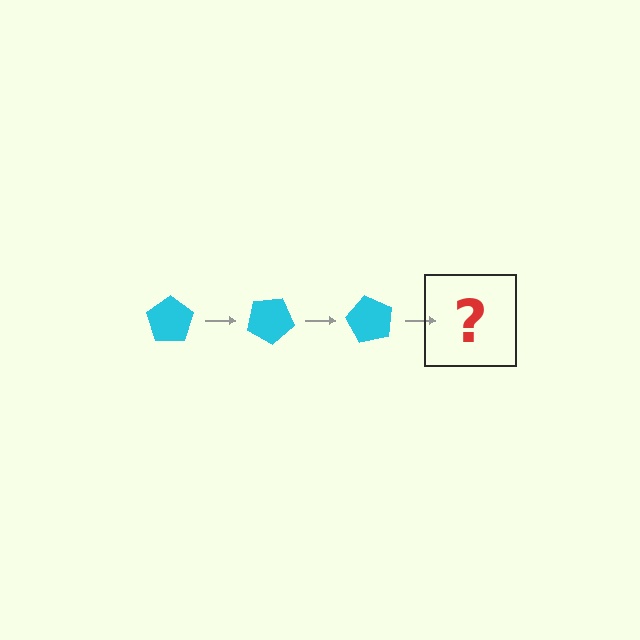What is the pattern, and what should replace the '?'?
The pattern is that the pentagon rotates 30 degrees each step. The '?' should be a cyan pentagon rotated 90 degrees.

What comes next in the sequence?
The next element should be a cyan pentagon rotated 90 degrees.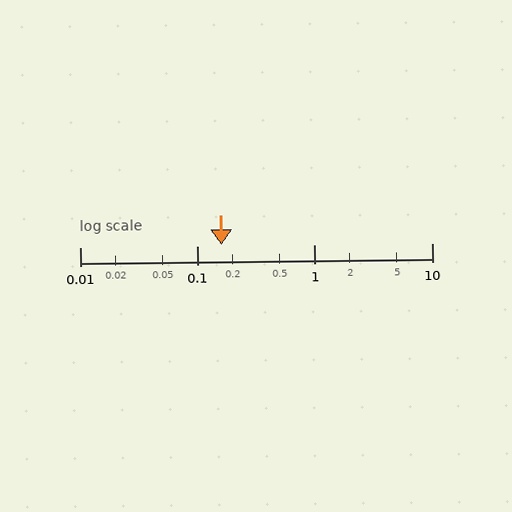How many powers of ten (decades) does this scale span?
The scale spans 3 decades, from 0.01 to 10.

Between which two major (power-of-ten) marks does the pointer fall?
The pointer is between 0.1 and 1.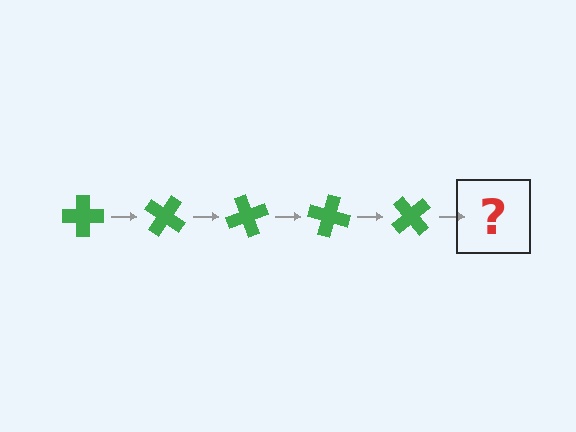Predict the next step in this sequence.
The next step is a green cross rotated 175 degrees.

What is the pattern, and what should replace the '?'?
The pattern is that the cross rotates 35 degrees each step. The '?' should be a green cross rotated 175 degrees.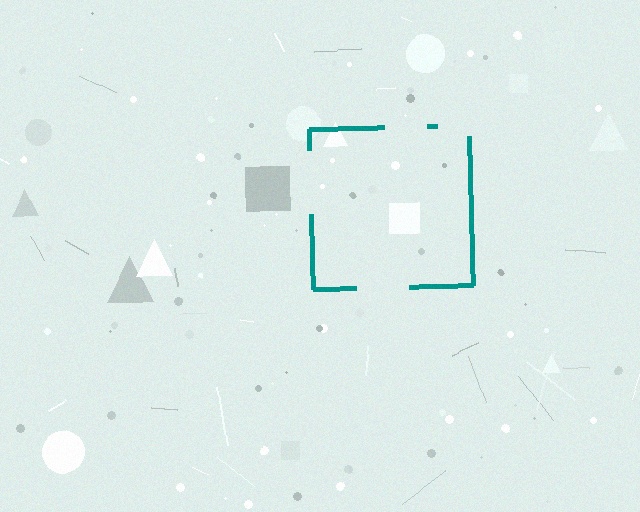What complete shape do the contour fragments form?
The contour fragments form a square.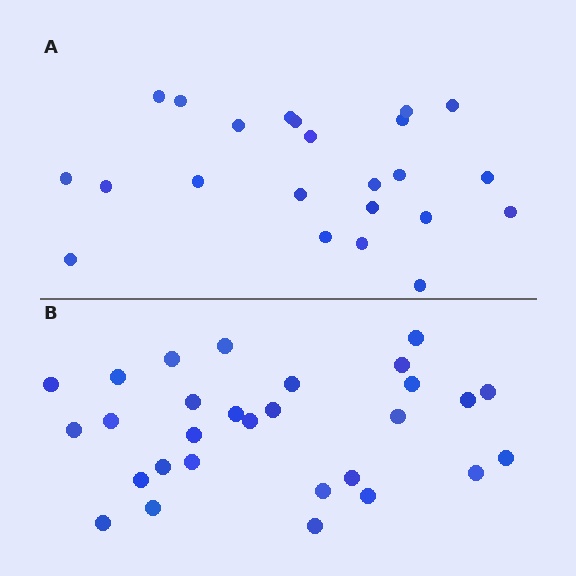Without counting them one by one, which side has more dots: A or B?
Region B (the bottom region) has more dots.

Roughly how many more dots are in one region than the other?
Region B has about 6 more dots than region A.